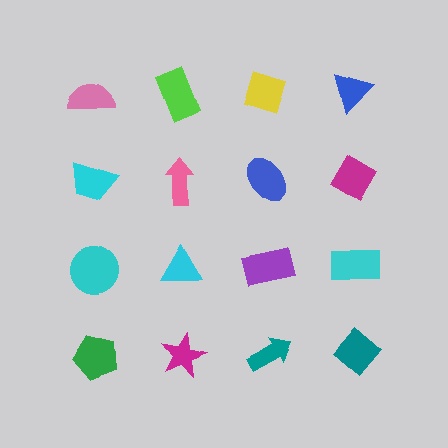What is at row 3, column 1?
A cyan circle.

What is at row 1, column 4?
A blue triangle.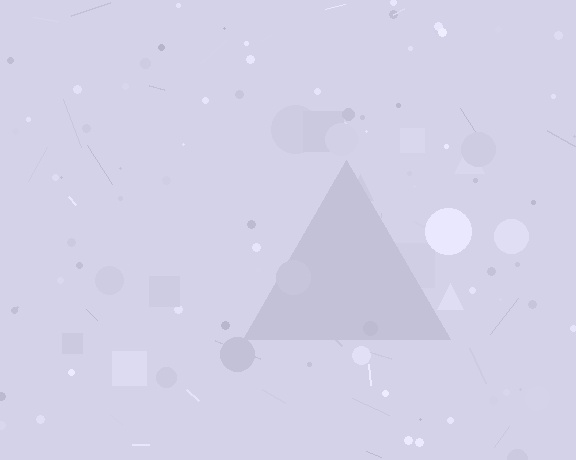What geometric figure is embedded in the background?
A triangle is embedded in the background.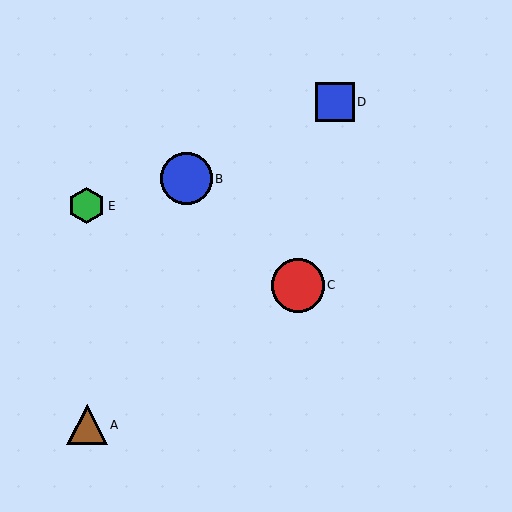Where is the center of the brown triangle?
The center of the brown triangle is at (87, 425).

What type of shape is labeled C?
Shape C is a red circle.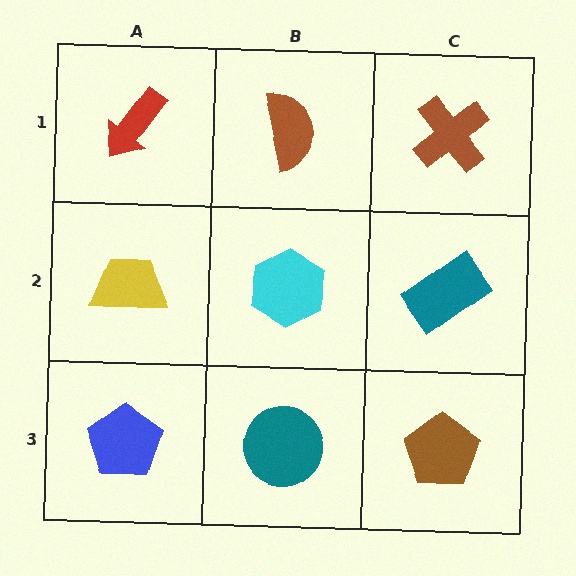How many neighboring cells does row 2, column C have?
3.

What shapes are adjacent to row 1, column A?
A yellow trapezoid (row 2, column A), a brown semicircle (row 1, column B).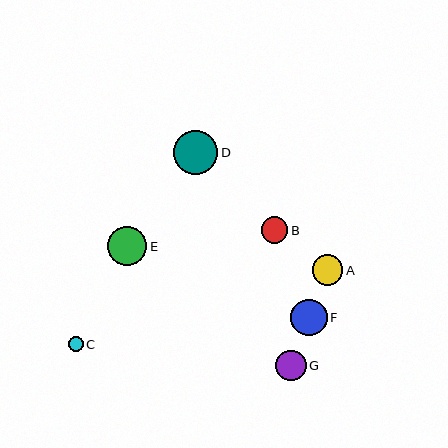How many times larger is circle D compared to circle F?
Circle D is approximately 1.2 times the size of circle F.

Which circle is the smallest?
Circle C is the smallest with a size of approximately 15 pixels.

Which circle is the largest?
Circle D is the largest with a size of approximately 44 pixels.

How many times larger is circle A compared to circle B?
Circle A is approximately 1.1 times the size of circle B.